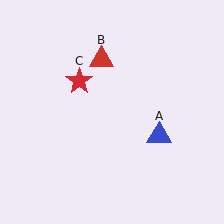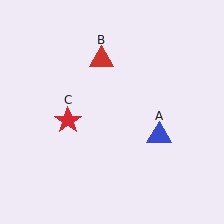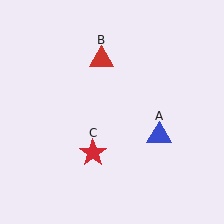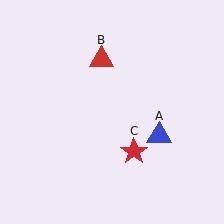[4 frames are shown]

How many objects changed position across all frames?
1 object changed position: red star (object C).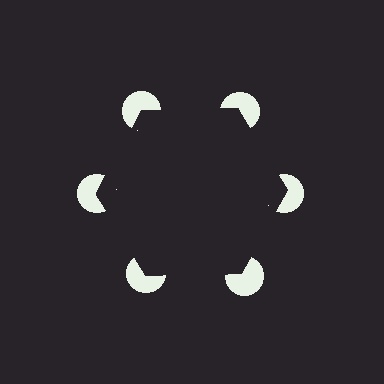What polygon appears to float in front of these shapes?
An illusory hexagon — its edges are inferred from the aligned wedge cuts in the pac-man discs, not physically drawn.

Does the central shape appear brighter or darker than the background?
It typically appears slightly darker than the background, even though no actual brightness change is drawn.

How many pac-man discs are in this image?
There are 6 — one at each vertex of the illusory hexagon.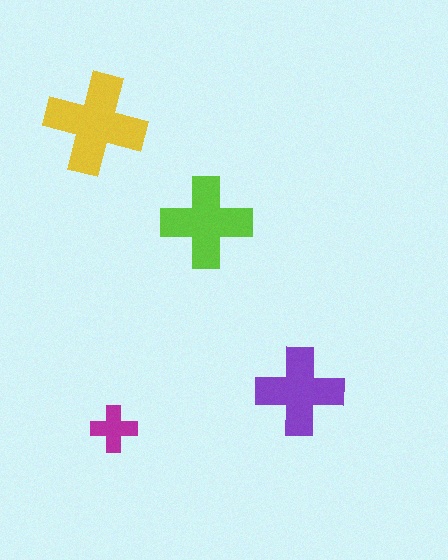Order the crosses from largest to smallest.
the yellow one, the lime one, the purple one, the magenta one.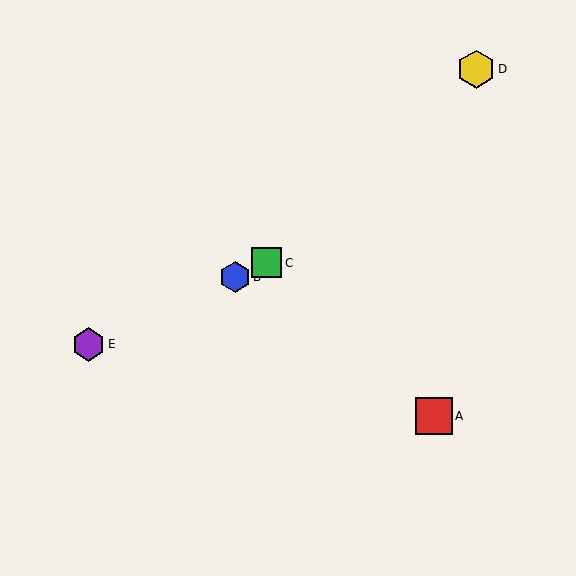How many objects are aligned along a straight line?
3 objects (B, C, E) are aligned along a straight line.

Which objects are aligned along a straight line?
Objects B, C, E are aligned along a straight line.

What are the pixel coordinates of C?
Object C is at (267, 263).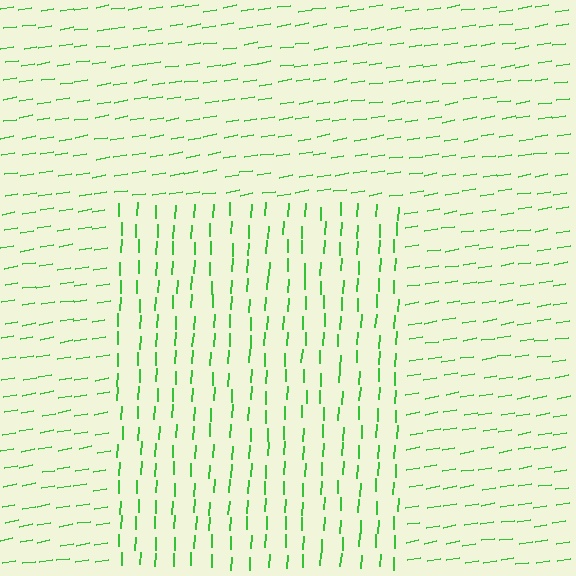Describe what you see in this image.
The image is filled with small green line segments. A rectangle region in the image has lines oriented differently from the surrounding lines, creating a visible texture boundary.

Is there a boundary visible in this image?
Yes, there is a texture boundary formed by a change in line orientation.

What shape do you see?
I see a rectangle.